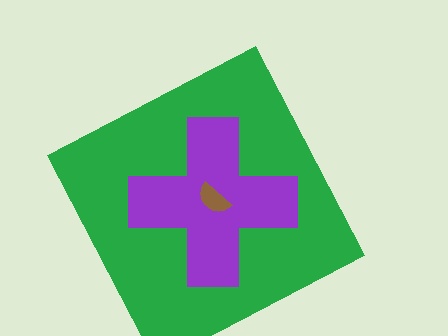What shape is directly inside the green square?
The purple cross.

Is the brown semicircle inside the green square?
Yes.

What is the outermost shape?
The green square.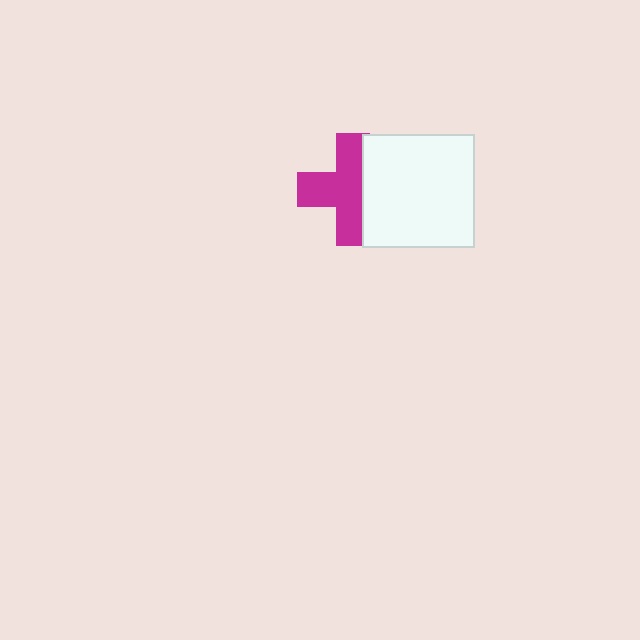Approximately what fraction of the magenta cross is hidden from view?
Roughly 35% of the magenta cross is hidden behind the white square.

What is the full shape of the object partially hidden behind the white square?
The partially hidden object is a magenta cross.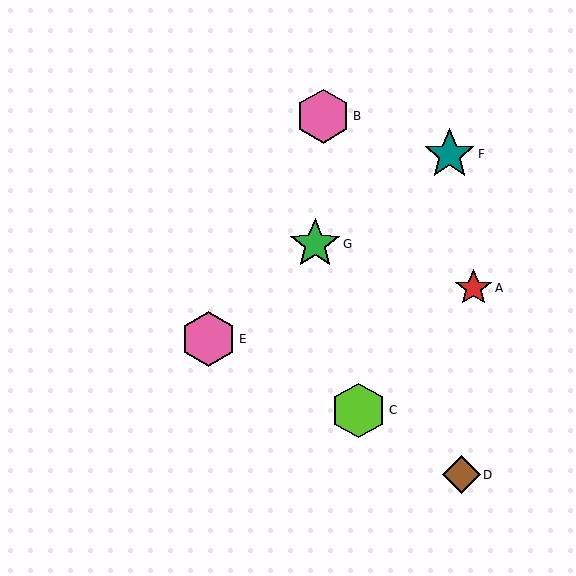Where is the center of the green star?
The center of the green star is at (315, 244).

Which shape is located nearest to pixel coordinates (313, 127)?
The pink hexagon (labeled B) at (323, 116) is nearest to that location.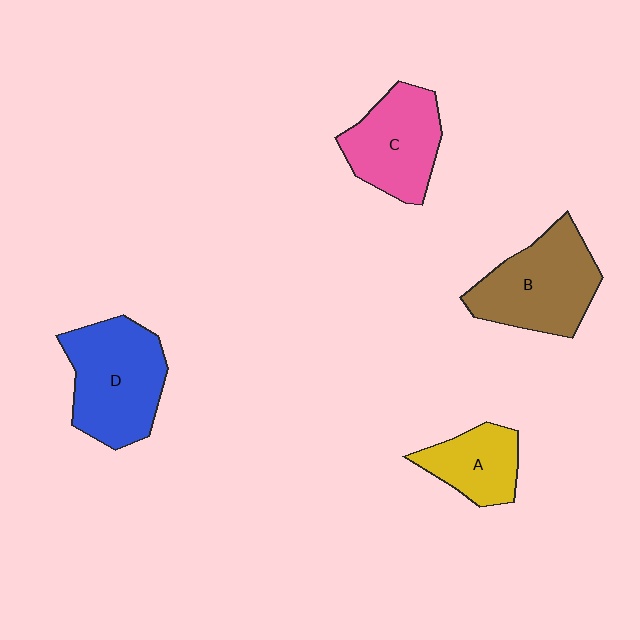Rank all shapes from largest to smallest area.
From largest to smallest: D (blue), B (brown), C (pink), A (yellow).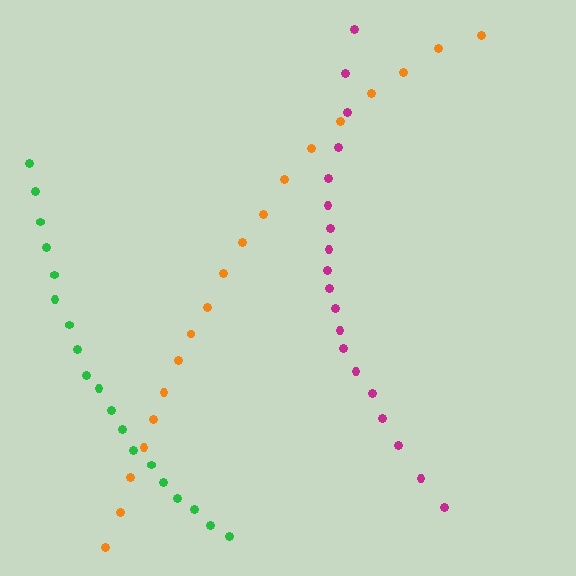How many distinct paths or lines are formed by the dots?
There are 3 distinct paths.